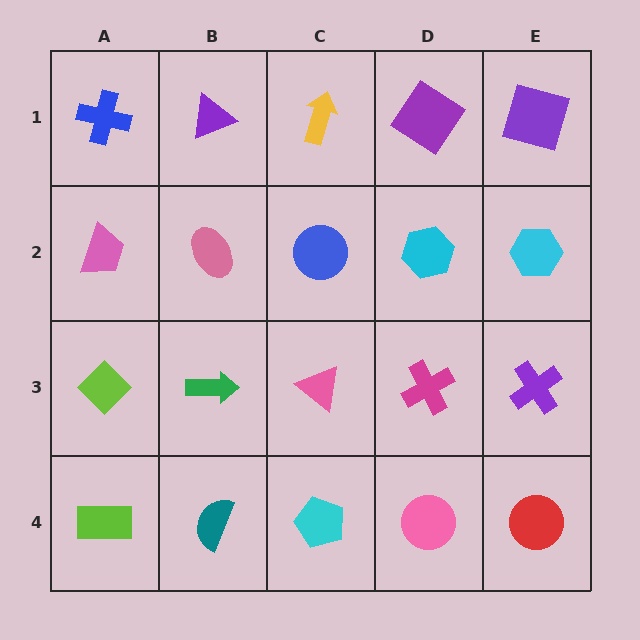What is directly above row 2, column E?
A purple square.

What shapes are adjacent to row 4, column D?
A magenta cross (row 3, column D), a cyan pentagon (row 4, column C), a red circle (row 4, column E).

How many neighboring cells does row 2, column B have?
4.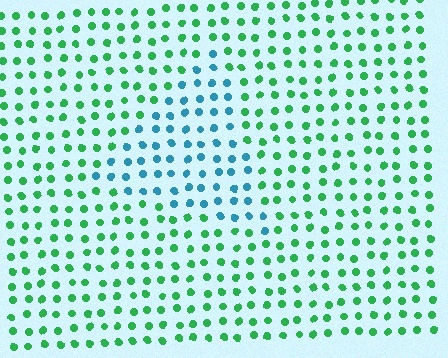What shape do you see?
I see a triangle.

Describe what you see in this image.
The image is filled with small green elements in a uniform arrangement. A triangle-shaped region is visible where the elements are tinted to a slightly different hue, forming a subtle color boundary.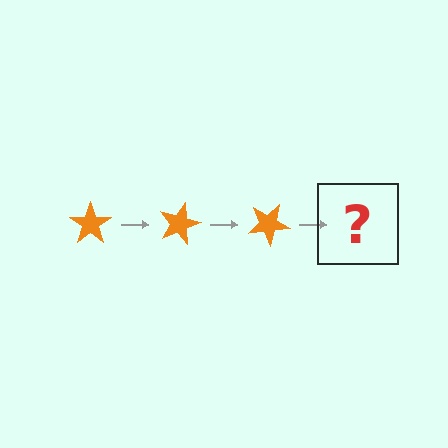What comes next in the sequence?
The next element should be an orange star rotated 45 degrees.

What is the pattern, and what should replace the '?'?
The pattern is that the star rotates 15 degrees each step. The '?' should be an orange star rotated 45 degrees.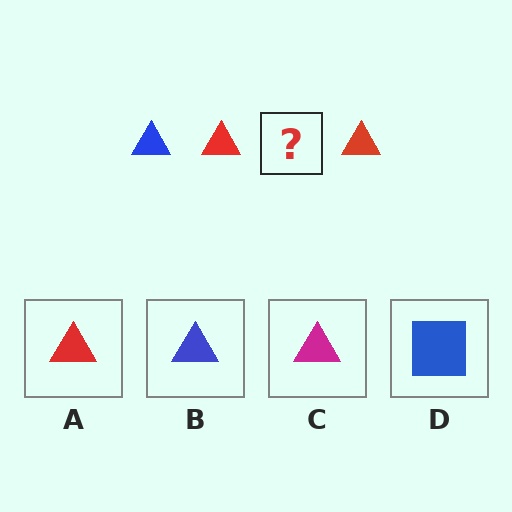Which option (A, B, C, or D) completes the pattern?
B.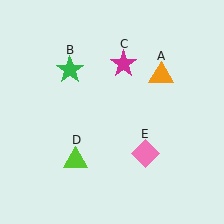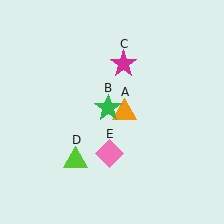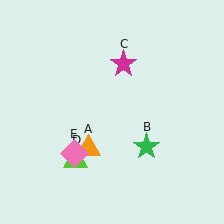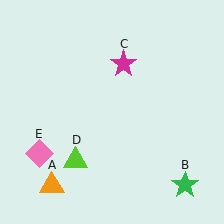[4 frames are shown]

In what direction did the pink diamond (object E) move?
The pink diamond (object E) moved left.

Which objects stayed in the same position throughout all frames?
Magenta star (object C) and lime triangle (object D) remained stationary.